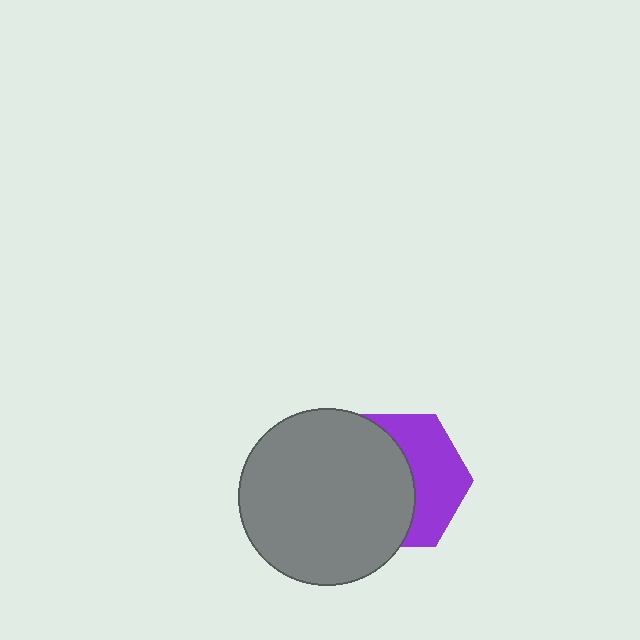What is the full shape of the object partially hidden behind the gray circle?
The partially hidden object is a purple hexagon.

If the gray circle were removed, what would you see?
You would see the complete purple hexagon.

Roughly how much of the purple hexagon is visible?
A small part of it is visible (roughly 44%).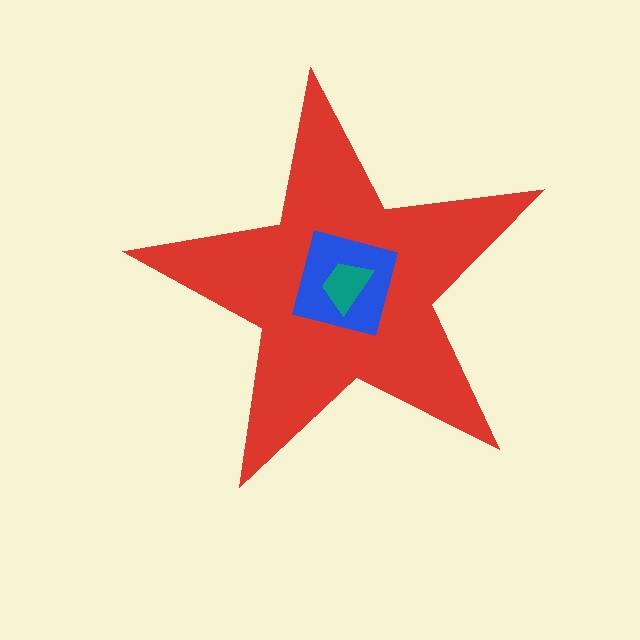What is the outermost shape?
The red star.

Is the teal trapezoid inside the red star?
Yes.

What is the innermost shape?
The teal trapezoid.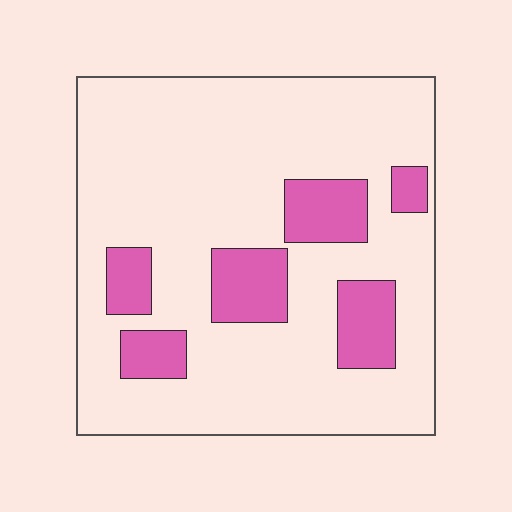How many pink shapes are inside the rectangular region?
6.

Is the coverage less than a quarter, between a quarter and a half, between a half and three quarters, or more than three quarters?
Less than a quarter.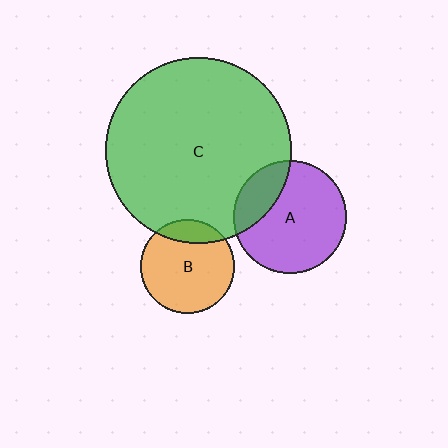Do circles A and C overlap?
Yes.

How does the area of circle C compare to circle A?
Approximately 2.7 times.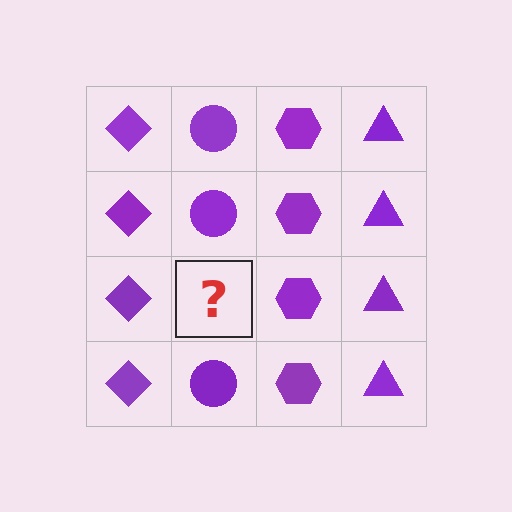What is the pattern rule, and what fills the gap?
The rule is that each column has a consistent shape. The gap should be filled with a purple circle.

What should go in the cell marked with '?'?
The missing cell should contain a purple circle.